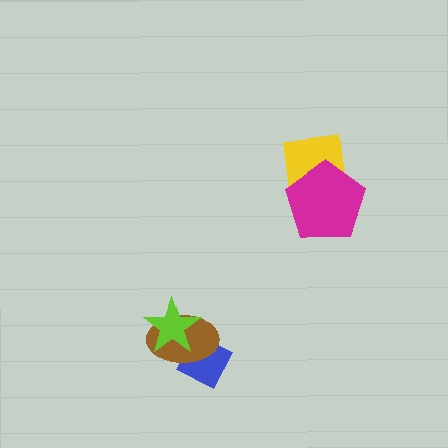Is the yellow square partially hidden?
Yes, it is partially covered by another shape.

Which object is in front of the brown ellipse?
The lime star is in front of the brown ellipse.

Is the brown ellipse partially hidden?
Yes, it is partially covered by another shape.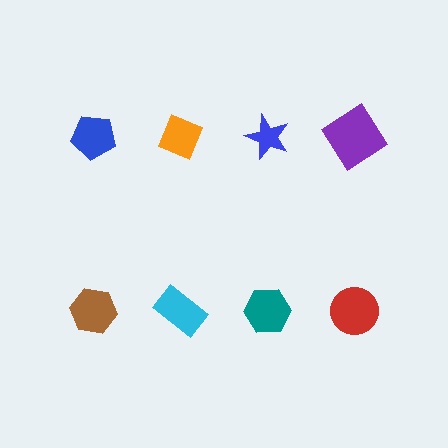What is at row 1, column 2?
An orange diamond.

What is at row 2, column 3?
A teal hexagon.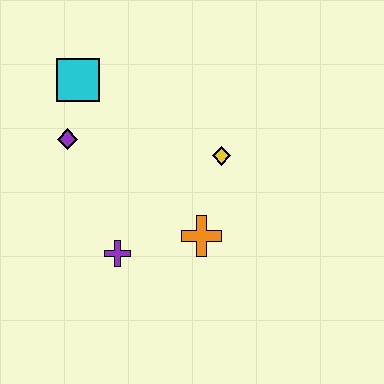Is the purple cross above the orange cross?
No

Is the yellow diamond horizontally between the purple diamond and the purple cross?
No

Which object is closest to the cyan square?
The purple diamond is closest to the cyan square.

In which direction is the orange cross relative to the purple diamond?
The orange cross is to the right of the purple diamond.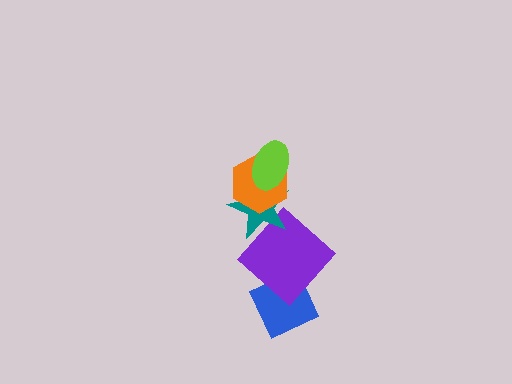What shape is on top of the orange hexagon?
The lime ellipse is on top of the orange hexagon.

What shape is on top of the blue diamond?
The purple diamond is on top of the blue diamond.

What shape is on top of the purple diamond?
The teal star is on top of the purple diamond.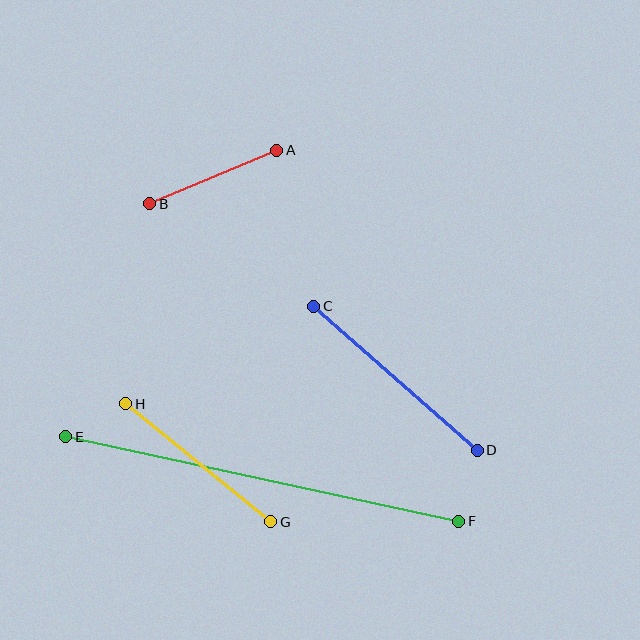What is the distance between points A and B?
The distance is approximately 138 pixels.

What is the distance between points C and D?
The distance is approximately 218 pixels.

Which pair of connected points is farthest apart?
Points E and F are farthest apart.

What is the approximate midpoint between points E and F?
The midpoint is at approximately (262, 479) pixels.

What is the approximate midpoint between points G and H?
The midpoint is at approximately (198, 463) pixels.